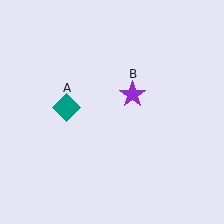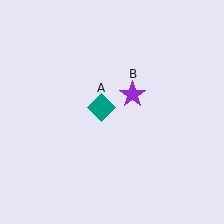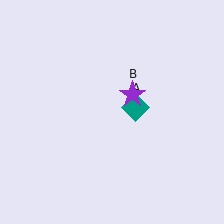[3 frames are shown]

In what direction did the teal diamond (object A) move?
The teal diamond (object A) moved right.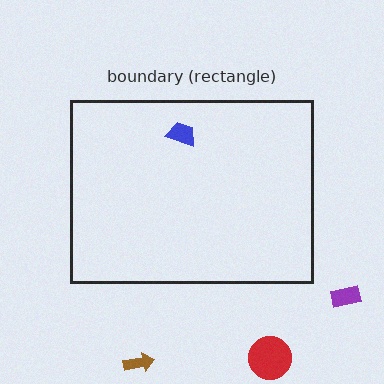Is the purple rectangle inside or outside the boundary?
Outside.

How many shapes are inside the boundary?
1 inside, 3 outside.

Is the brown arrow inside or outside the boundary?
Outside.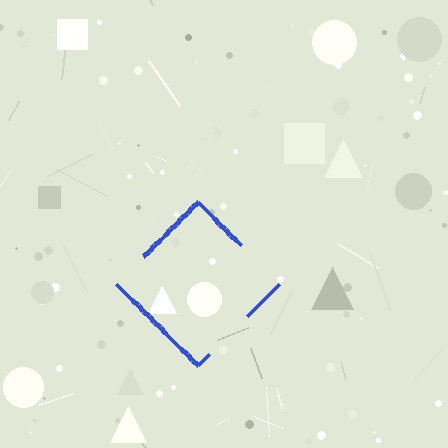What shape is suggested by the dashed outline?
The dashed outline suggests a diamond.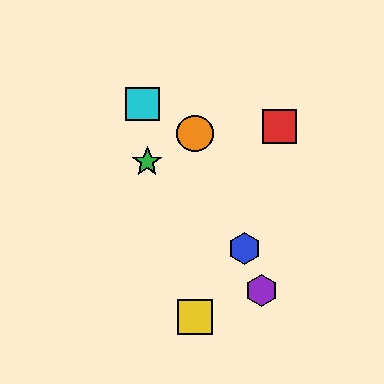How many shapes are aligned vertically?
2 shapes (the yellow square, the orange circle) are aligned vertically.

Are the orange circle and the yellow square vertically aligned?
Yes, both are at x≈195.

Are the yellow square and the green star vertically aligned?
No, the yellow square is at x≈195 and the green star is at x≈147.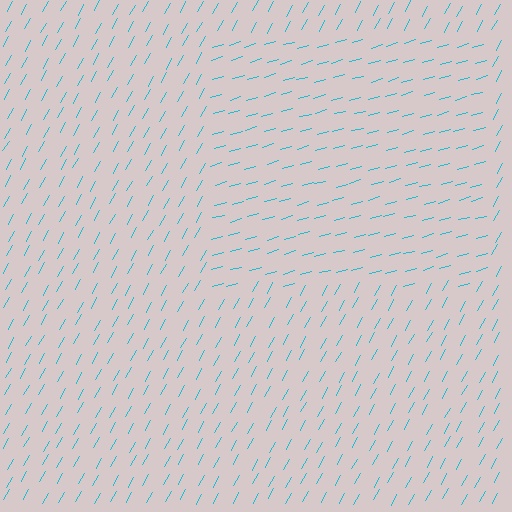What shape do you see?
I see a rectangle.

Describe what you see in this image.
The image is filled with small cyan line segments. A rectangle region in the image has lines oriented differently from the surrounding lines, creating a visible texture boundary.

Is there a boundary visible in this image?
Yes, there is a texture boundary formed by a change in line orientation.